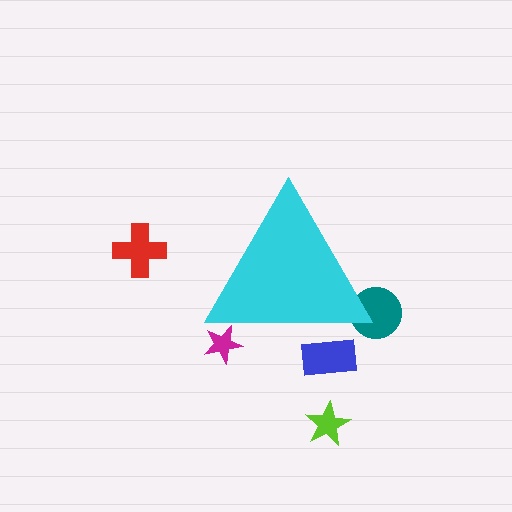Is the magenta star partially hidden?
Yes, the magenta star is partially hidden behind the cyan triangle.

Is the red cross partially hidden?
No, the red cross is fully visible.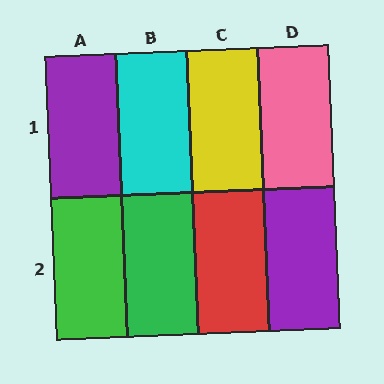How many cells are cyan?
1 cell is cyan.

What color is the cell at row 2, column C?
Red.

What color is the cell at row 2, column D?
Purple.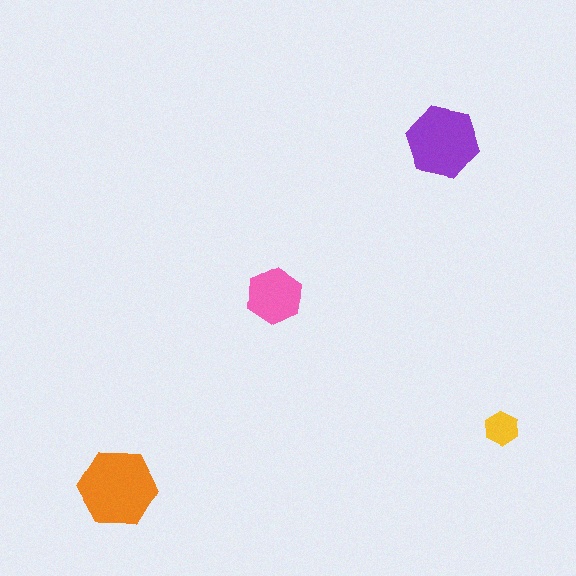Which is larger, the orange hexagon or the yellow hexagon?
The orange one.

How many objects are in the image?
There are 4 objects in the image.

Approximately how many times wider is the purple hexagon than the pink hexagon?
About 1.5 times wider.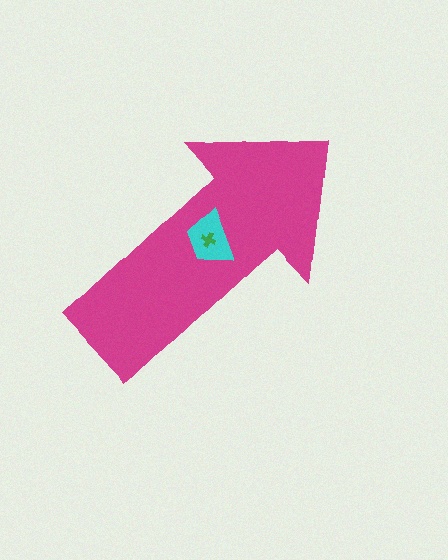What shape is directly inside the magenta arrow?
The cyan trapezoid.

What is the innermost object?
The green cross.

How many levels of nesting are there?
3.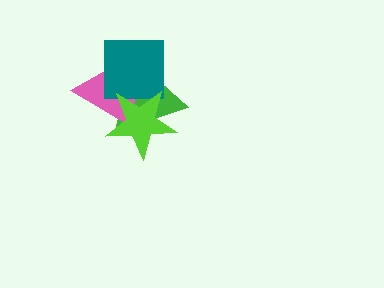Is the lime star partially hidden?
No, no other shape covers it.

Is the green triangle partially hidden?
Yes, it is partially covered by another shape.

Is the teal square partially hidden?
Yes, it is partially covered by another shape.